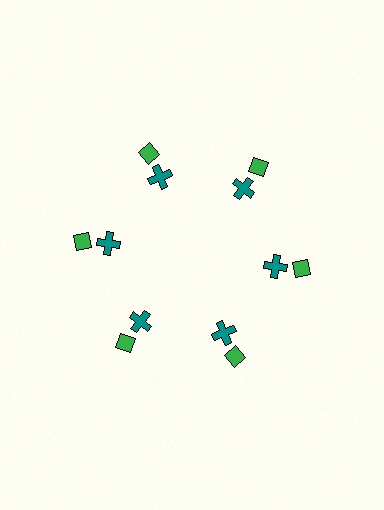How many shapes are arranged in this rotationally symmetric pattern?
There are 12 shapes, arranged in 6 groups of 2.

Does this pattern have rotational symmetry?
Yes, this pattern has 6-fold rotational symmetry. It looks the same after rotating 60 degrees around the center.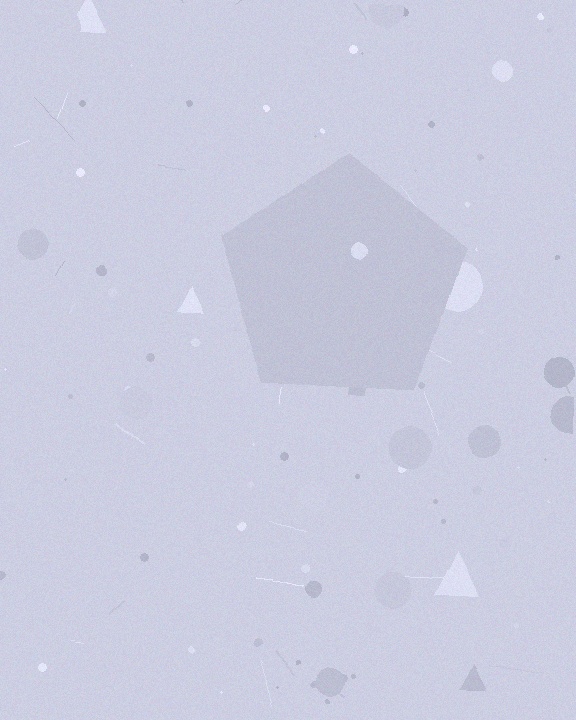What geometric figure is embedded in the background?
A pentagon is embedded in the background.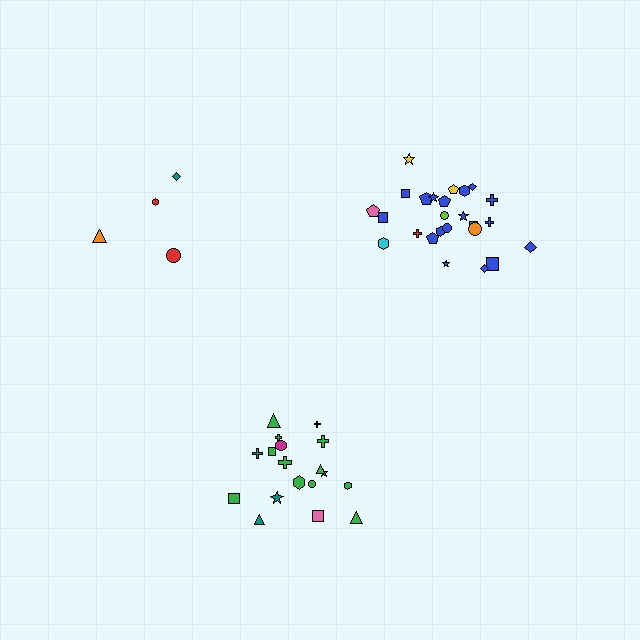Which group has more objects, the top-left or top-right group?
The top-right group.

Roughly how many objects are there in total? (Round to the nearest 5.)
Roughly 45 objects in total.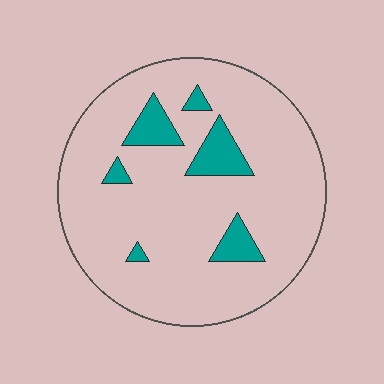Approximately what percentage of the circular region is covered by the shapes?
Approximately 10%.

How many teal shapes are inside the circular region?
6.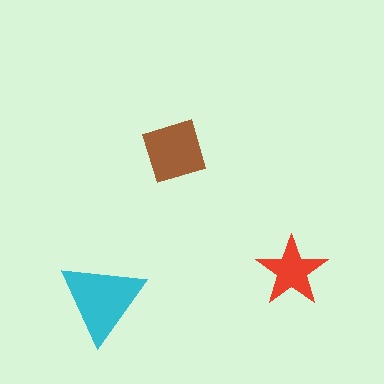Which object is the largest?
The cyan triangle.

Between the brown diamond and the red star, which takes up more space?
The brown diamond.